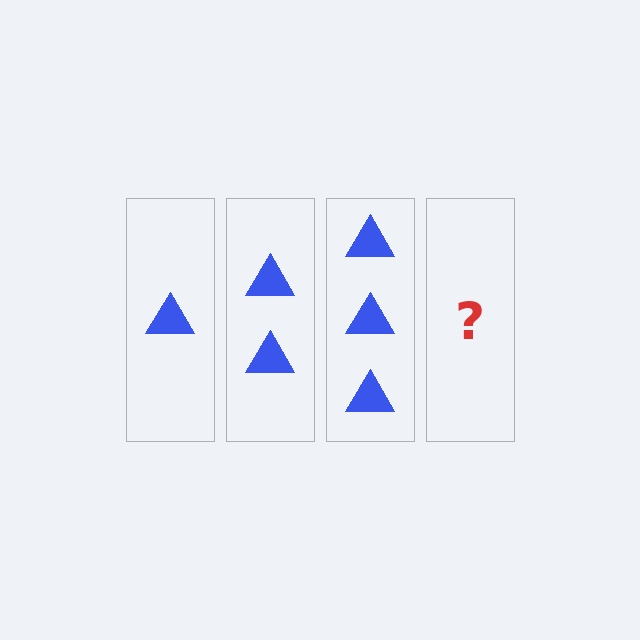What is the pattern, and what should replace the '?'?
The pattern is that each step adds one more triangle. The '?' should be 4 triangles.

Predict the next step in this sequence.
The next step is 4 triangles.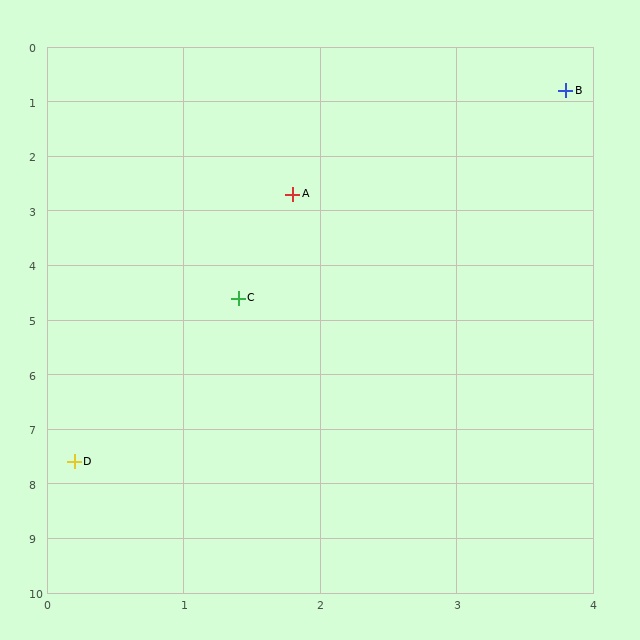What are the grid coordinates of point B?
Point B is at approximately (3.8, 0.8).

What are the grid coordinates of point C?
Point C is at approximately (1.4, 4.6).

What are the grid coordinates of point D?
Point D is at approximately (0.2, 7.6).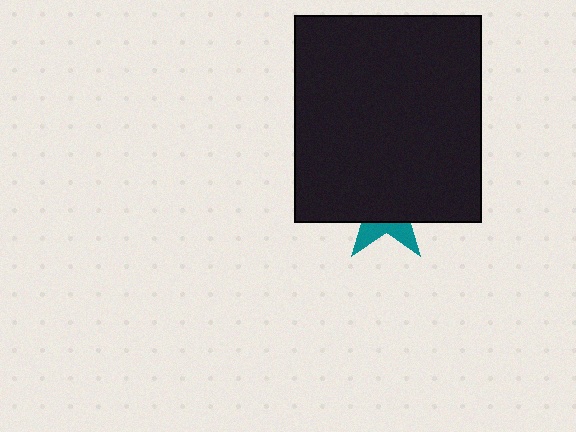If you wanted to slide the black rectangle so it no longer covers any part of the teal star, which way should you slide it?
Slide it up — that is the most direct way to separate the two shapes.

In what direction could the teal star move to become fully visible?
The teal star could move down. That would shift it out from behind the black rectangle entirely.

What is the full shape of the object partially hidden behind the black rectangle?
The partially hidden object is a teal star.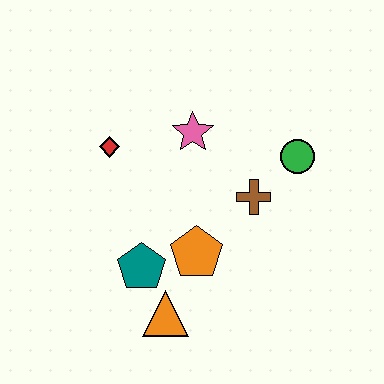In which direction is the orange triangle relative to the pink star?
The orange triangle is below the pink star.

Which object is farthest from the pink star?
The orange triangle is farthest from the pink star.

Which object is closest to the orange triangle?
The teal pentagon is closest to the orange triangle.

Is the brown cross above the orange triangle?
Yes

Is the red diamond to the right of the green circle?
No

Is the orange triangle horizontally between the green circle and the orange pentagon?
No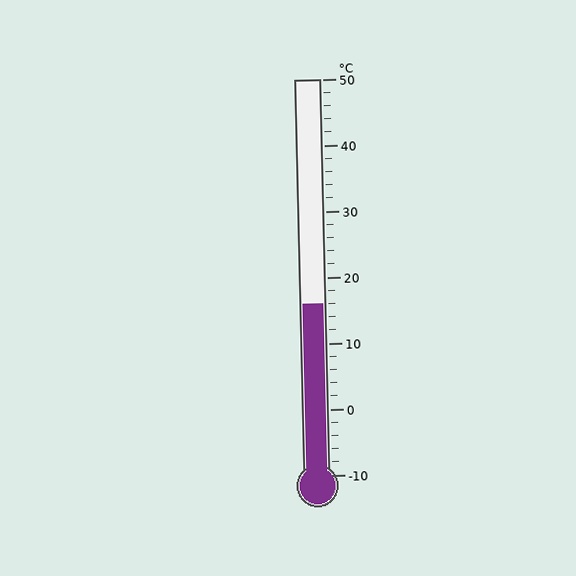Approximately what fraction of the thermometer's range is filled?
The thermometer is filled to approximately 45% of its range.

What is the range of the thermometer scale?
The thermometer scale ranges from -10°C to 50°C.